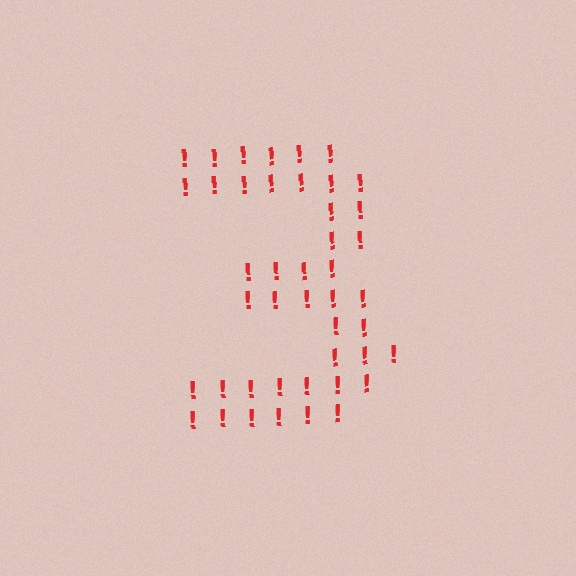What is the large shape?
The large shape is the digit 3.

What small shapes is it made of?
It is made of small exclamation marks.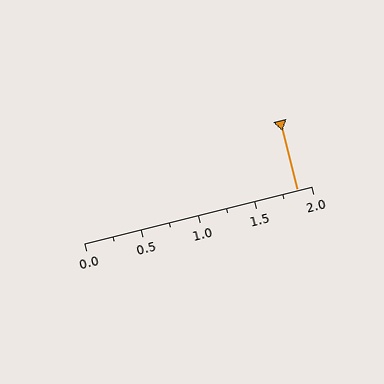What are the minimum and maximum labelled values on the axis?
The axis runs from 0.0 to 2.0.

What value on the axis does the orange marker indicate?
The marker indicates approximately 1.88.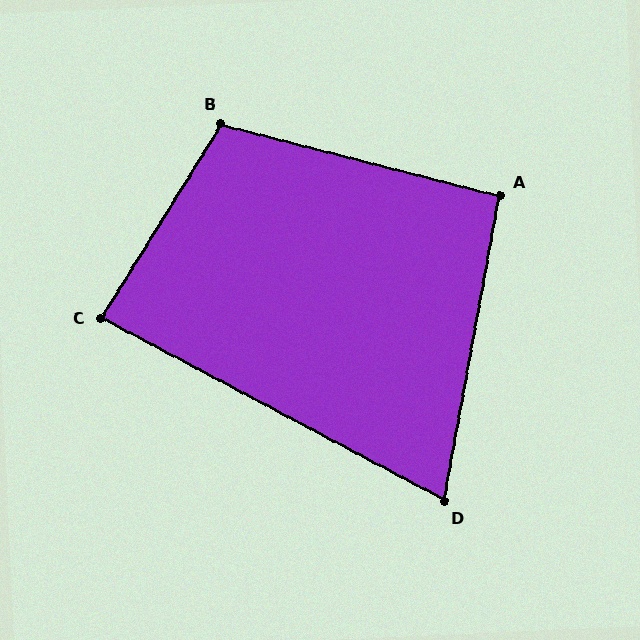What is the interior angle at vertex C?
Approximately 86 degrees (approximately right).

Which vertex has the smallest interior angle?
D, at approximately 72 degrees.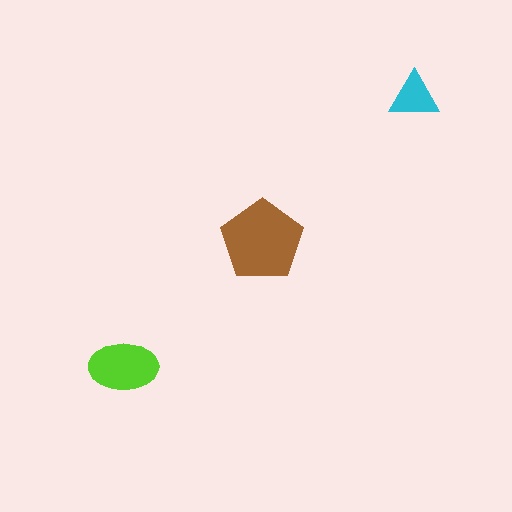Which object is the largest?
The brown pentagon.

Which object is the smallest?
The cyan triangle.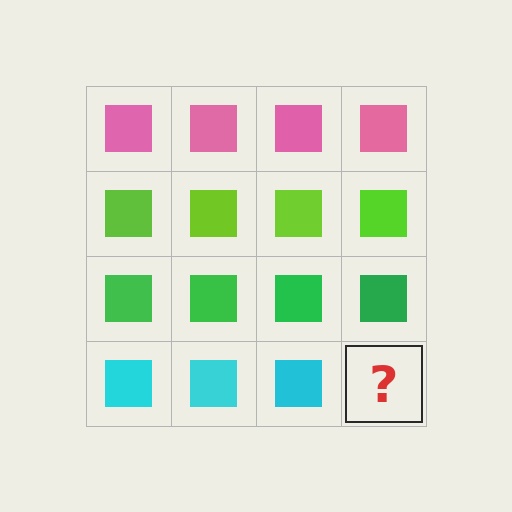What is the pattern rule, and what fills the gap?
The rule is that each row has a consistent color. The gap should be filled with a cyan square.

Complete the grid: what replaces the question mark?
The question mark should be replaced with a cyan square.